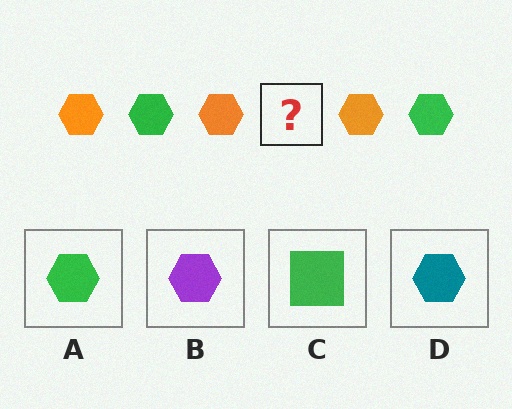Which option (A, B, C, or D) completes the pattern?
A.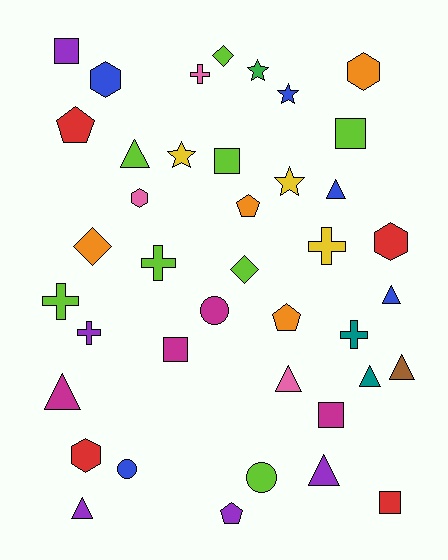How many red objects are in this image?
There are 4 red objects.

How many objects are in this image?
There are 40 objects.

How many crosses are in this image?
There are 6 crosses.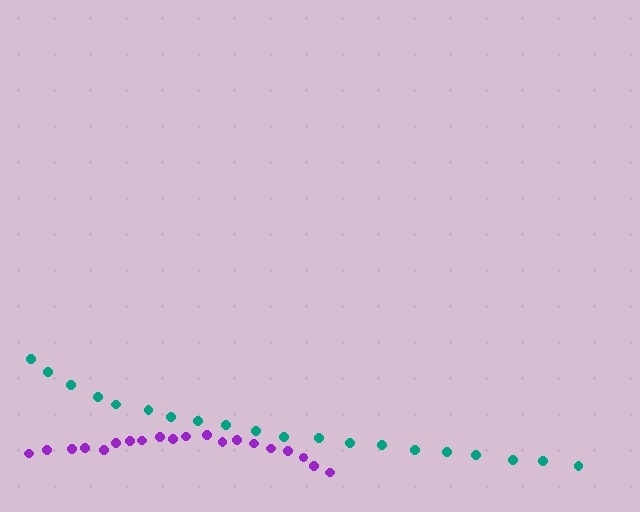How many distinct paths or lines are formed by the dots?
There are 2 distinct paths.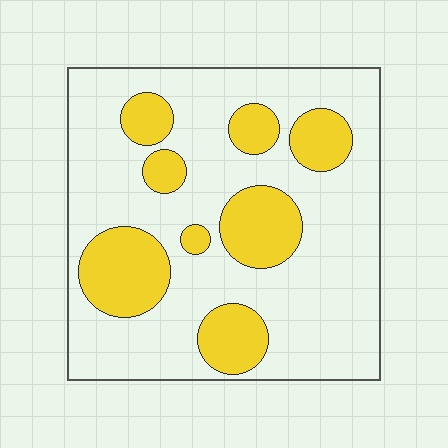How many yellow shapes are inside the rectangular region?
8.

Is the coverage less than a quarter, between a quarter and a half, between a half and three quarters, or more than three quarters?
Between a quarter and a half.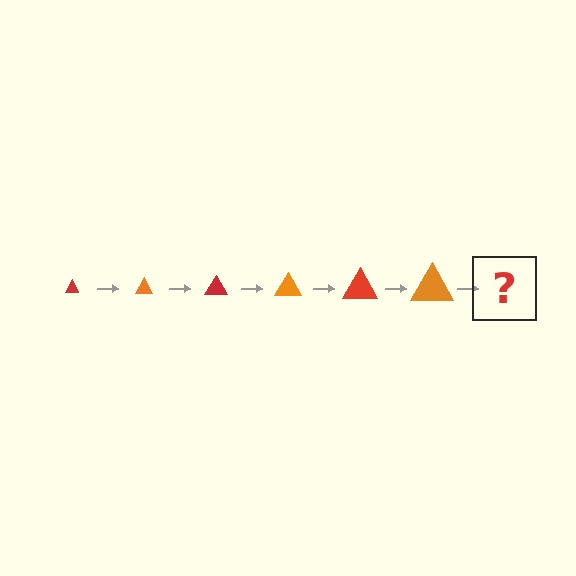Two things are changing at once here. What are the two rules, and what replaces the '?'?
The two rules are that the triangle grows larger each step and the color cycles through red and orange. The '?' should be a red triangle, larger than the previous one.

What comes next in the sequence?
The next element should be a red triangle, larger than the previous one.